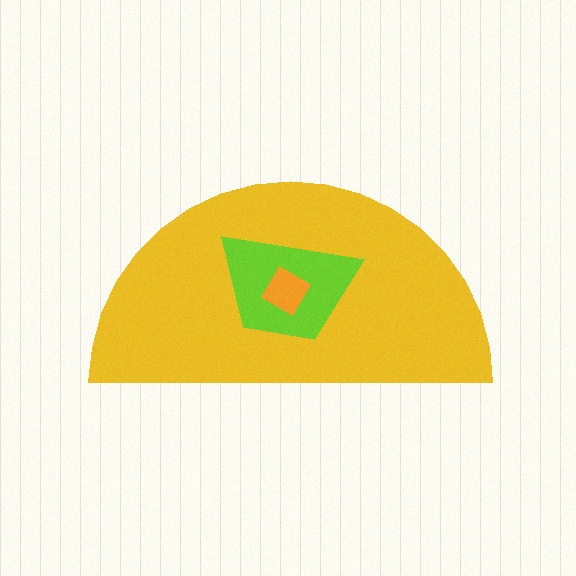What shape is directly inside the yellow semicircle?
The lime trapezoid.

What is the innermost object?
The orange diamond.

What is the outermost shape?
The yellow semicircle.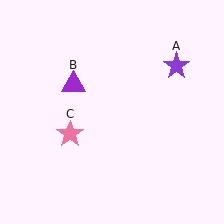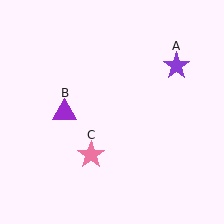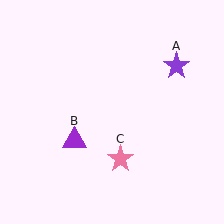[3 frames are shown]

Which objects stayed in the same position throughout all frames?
Purple star (object A) remained stationary.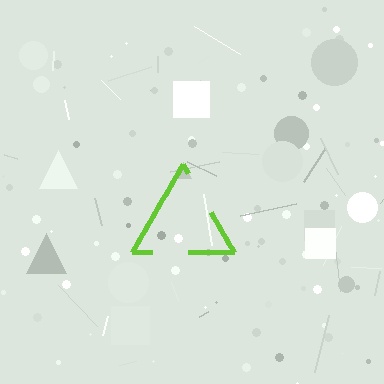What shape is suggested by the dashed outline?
The dashed outline suggests a triangle.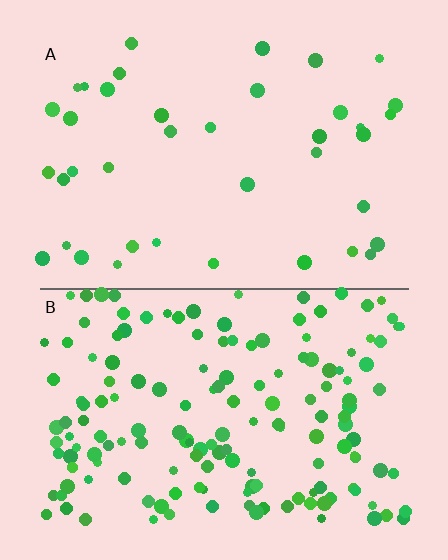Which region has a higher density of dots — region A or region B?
B (the bottom).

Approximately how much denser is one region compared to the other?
Approximately 4.1× — region B over region A.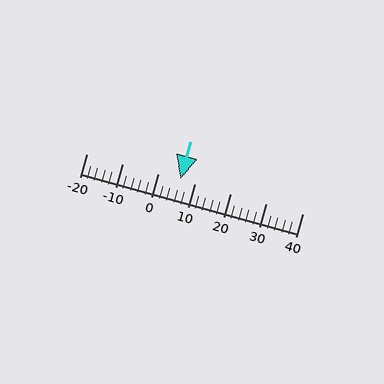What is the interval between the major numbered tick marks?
The major tick marks are spaced 10 units apart.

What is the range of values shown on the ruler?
The ruler shows values from -20 to 40.